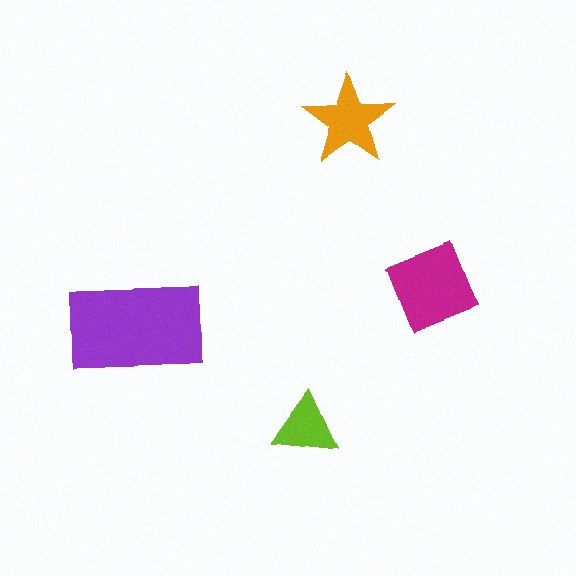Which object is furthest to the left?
The purple rectangle is leftmost.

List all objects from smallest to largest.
The lime triangle, the orange star, the magenta square, the purple rectangle.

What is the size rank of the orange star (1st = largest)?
3rd.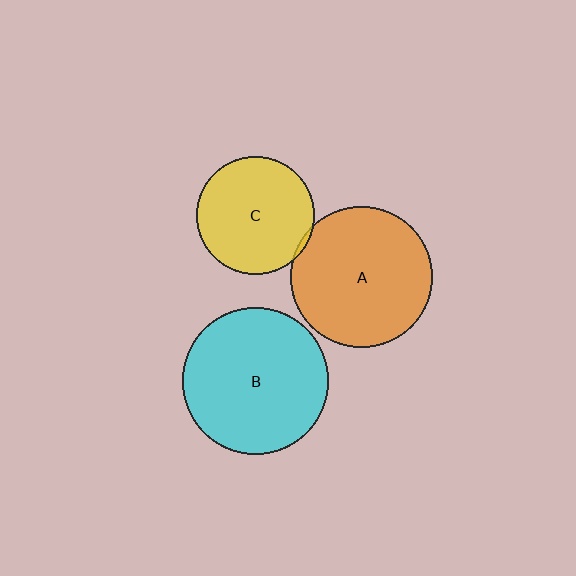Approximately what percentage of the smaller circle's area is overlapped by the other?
Approximately 5%.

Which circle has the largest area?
Circle B (cyan).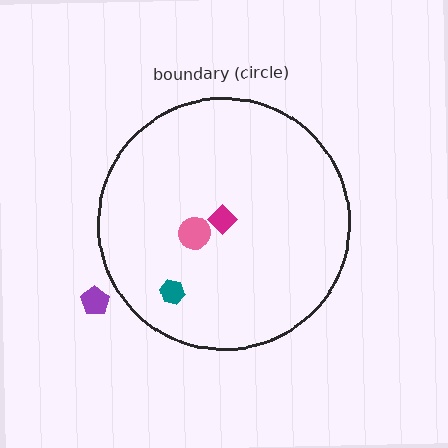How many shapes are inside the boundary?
3 inside, 1 outside.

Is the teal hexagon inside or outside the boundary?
Inside.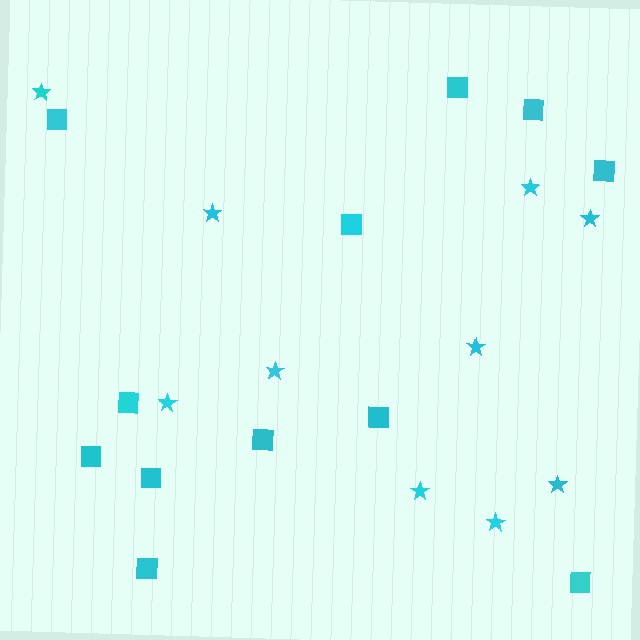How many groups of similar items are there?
There are 2 groups: one group of squares (12) and one group of stars (10).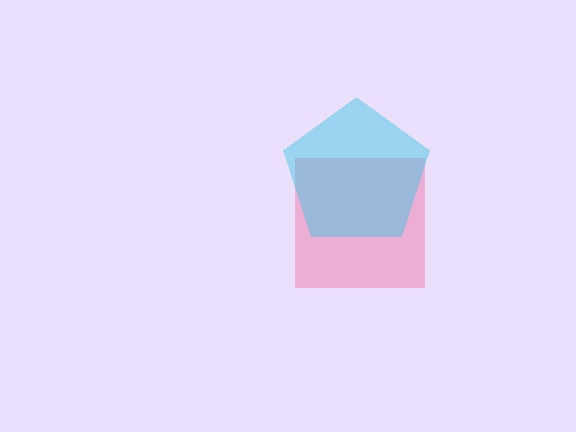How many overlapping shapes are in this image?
There are 2 overlapping shapes in the image.